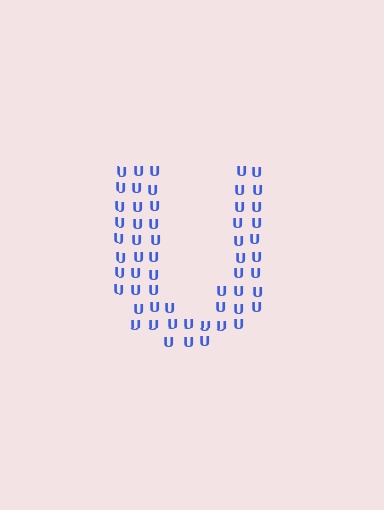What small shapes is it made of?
It is made of small letter U's.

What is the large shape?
The large shape is the letter U.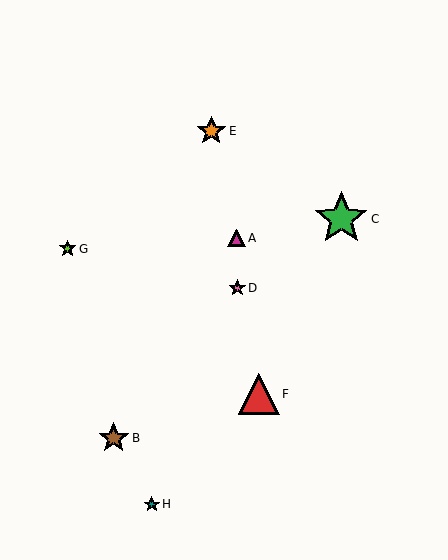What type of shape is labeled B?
Shape B is a brown star.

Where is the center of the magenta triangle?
The center of the magenta triangle is at (237, 238).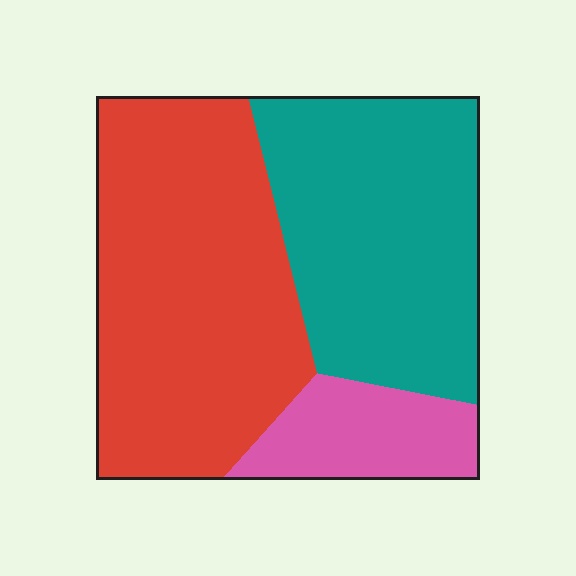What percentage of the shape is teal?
Teal covers 39% of the shape.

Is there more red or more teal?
Red.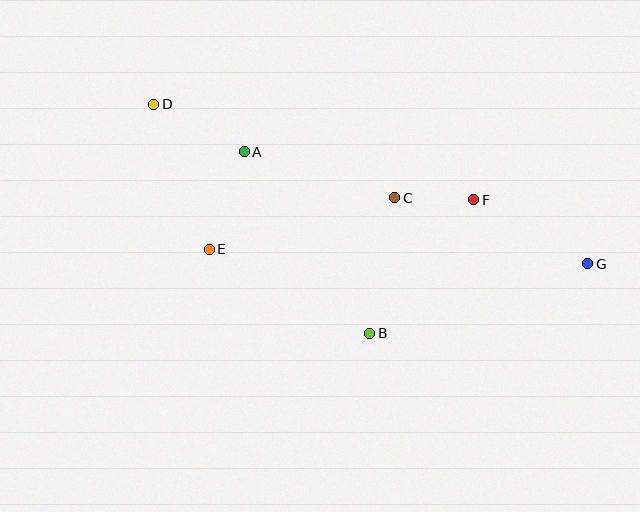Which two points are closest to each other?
Points C and F are closest to each other.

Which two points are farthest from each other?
Points D and G are farthest from each other.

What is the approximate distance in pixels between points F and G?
The distance between F and G is approximately 131 pixels.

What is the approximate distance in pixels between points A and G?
The distance between A and G is approximately 362 pixels.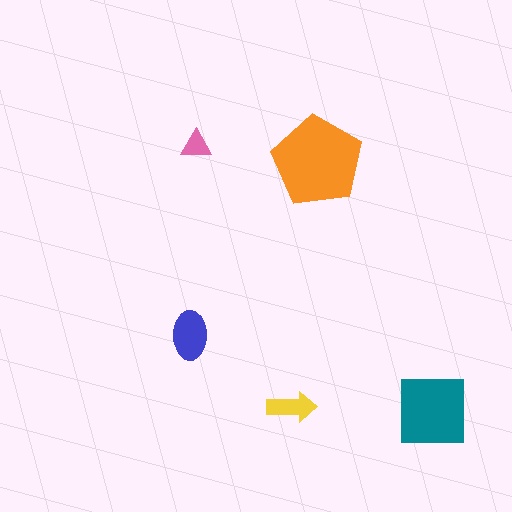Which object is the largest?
The orange pentagon.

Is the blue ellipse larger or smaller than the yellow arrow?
Larger.